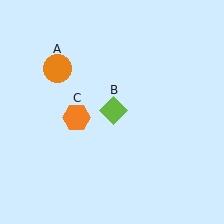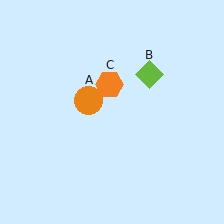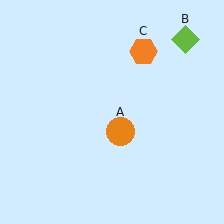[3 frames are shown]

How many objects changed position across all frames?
3 objects changed position: orange circle (object A), lime diamond (object B), orange hexagon (object C).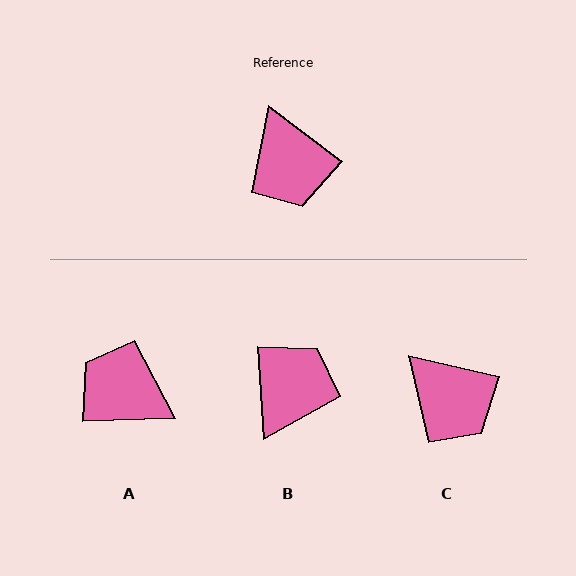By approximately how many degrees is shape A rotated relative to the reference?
Approximately 141 degrees clockwise.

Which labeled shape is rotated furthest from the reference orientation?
A, about 141 degrees away.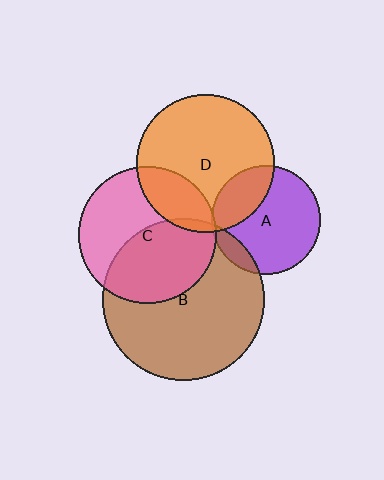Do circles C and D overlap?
Yes.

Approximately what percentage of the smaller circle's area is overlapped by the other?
Approximately 20%.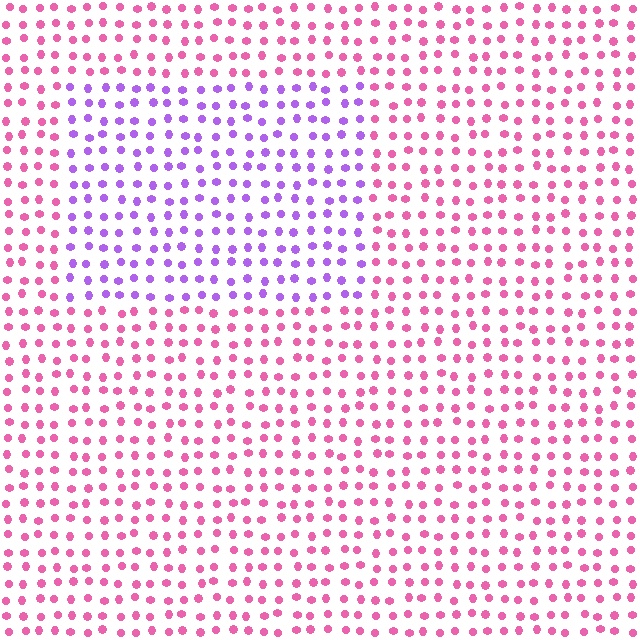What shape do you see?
I see a rectangle.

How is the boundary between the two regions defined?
The boundary is defined purely by a slight shift in hue (about 53 degrees). Spacing, size, and orientation are identical on both sides.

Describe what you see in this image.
The image is filled with small pink elements in a uniform arrangement. A rectangle-shaped region is visible where the elements are tinted to a slightly different hue, forming a subtle color boundary.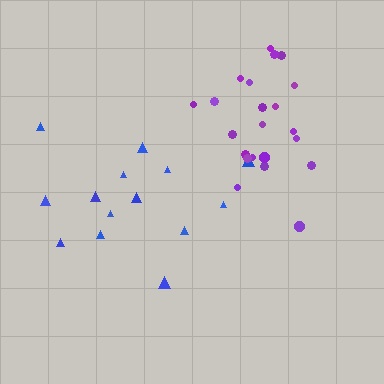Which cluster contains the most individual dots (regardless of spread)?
Purple (22).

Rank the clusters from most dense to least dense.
purple, blue.